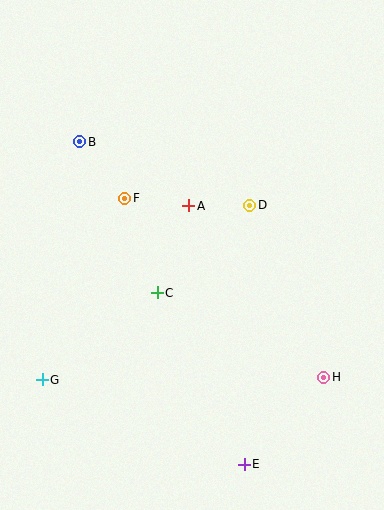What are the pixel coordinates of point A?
Point A is at (189, 206).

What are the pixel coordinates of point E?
Point E is at (244, 464).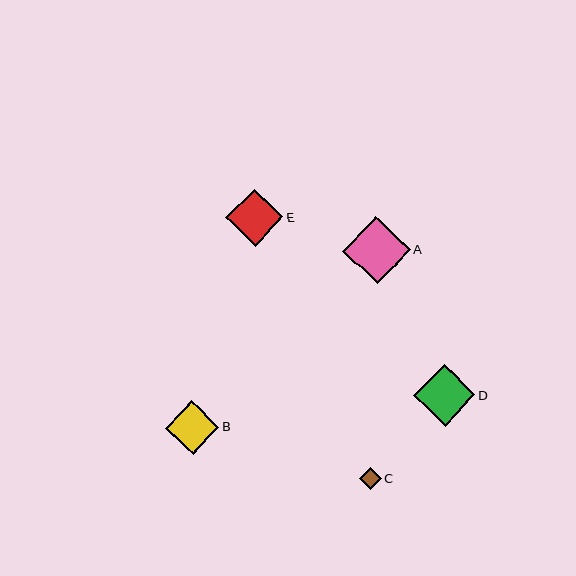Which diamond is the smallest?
Diamond C is the smallest with a size of approximately 22 pixels.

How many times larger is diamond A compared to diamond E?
Diamond A is approximately 1.2 times the size of diamond E.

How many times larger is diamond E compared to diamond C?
Diamond E is approximately 2.6 times the size of diamond C.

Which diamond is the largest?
Diamond A is the largest with a size of approximately 68 pixels.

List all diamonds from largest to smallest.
From largest to smallest: A, D, E, B, C.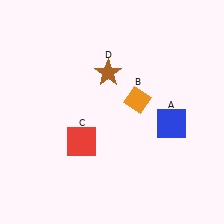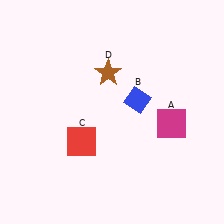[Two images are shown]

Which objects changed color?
A changed from blue to magenta. B changed from orange to blue.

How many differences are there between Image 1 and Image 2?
There are 2 differences between the two images.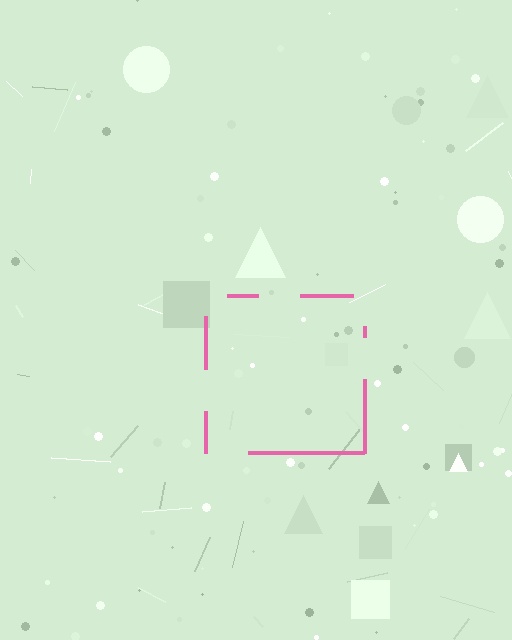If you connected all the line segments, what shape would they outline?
They would outline a square.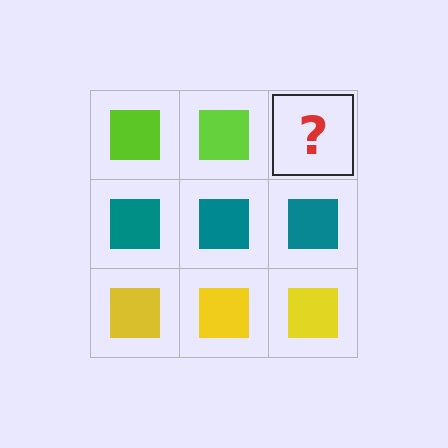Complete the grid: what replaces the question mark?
The question mark should be replaced with a lime square.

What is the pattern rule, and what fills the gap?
The rule is that each row has a consistent color. The gap should be filled with a lime square.